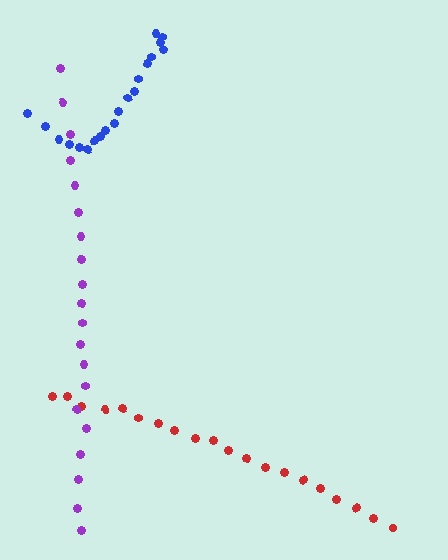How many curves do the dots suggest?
There are 3 distinct paths.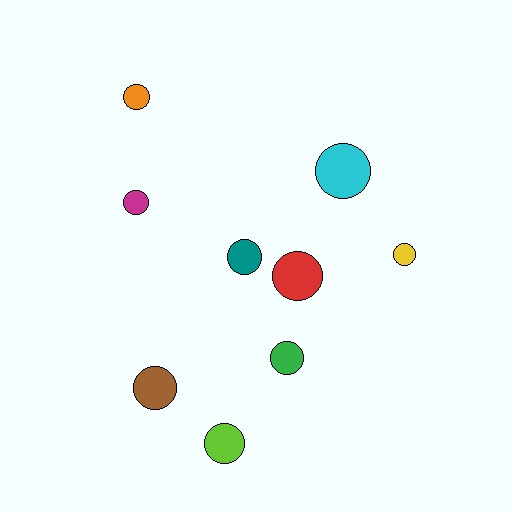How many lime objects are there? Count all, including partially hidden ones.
There is 1 lime object.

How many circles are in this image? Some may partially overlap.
There are 9 circles.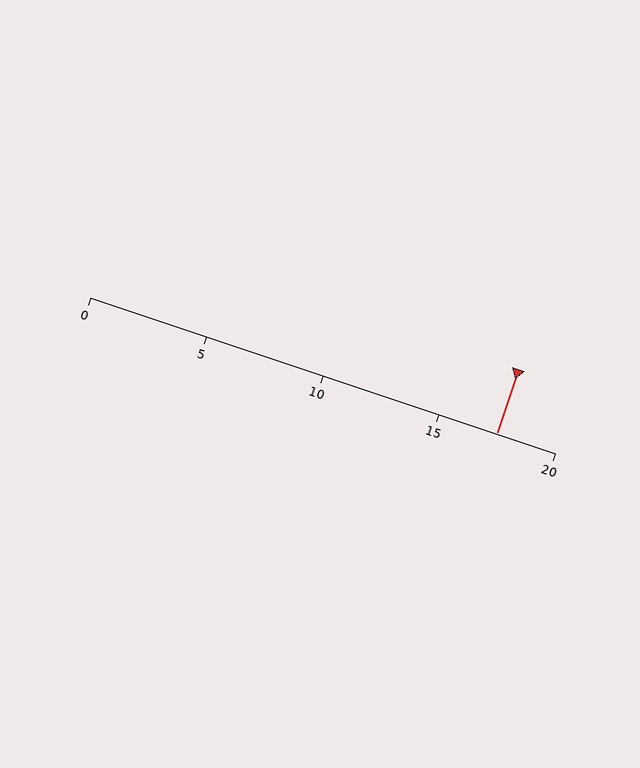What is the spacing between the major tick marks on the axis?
The major ticks are spaced 5 apart.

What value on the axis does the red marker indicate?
The marker indicates approximately 17.5.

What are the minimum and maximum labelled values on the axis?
The axis runs from 0 to 20.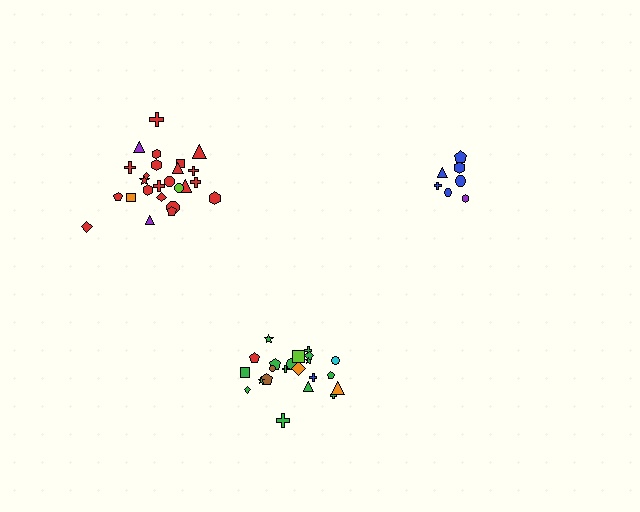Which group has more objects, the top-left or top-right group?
The top-left group.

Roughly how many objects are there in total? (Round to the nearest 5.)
Roughly 55 objects in total.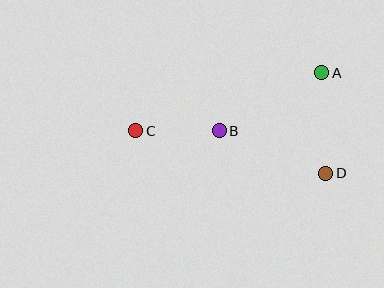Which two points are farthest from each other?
Points C and D are farthest from each other.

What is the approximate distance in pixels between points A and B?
The distance between A and B is approximately 118 pixels.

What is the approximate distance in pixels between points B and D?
The distance between B and D is approximately 115 pixels.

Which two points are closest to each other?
Points B and C are closest to each other.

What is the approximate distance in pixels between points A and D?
The distance between A and D is approximately 101 pixels.